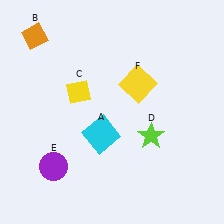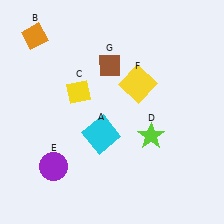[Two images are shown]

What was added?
A brown diamond (G) was added in Image 2.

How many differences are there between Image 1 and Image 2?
There is 1 difference between the two images.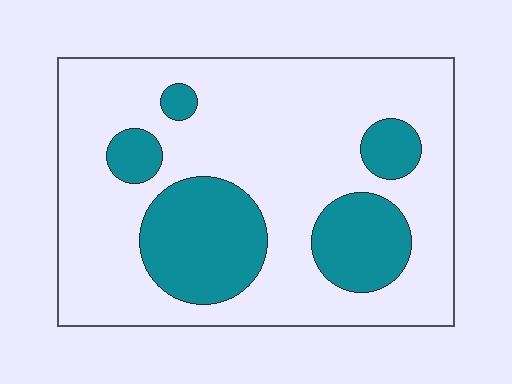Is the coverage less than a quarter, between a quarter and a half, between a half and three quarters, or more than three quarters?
Between a quarter and a half.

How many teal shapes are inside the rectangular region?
5.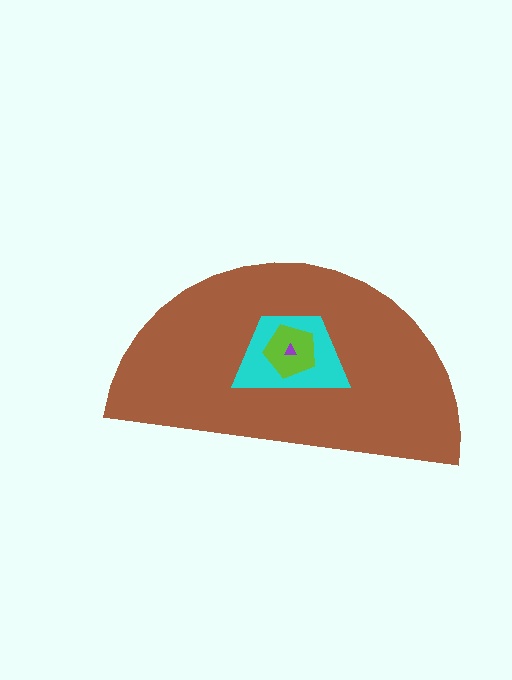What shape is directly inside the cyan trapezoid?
The lime pentagon.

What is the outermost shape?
The brown semicircle.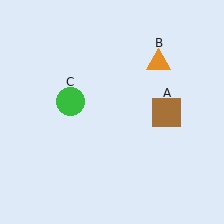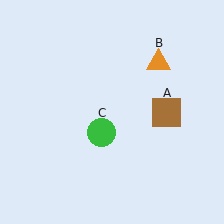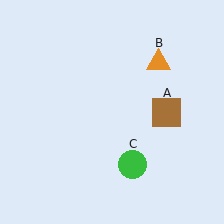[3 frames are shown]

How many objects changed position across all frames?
1 object changed position: green circle (object C).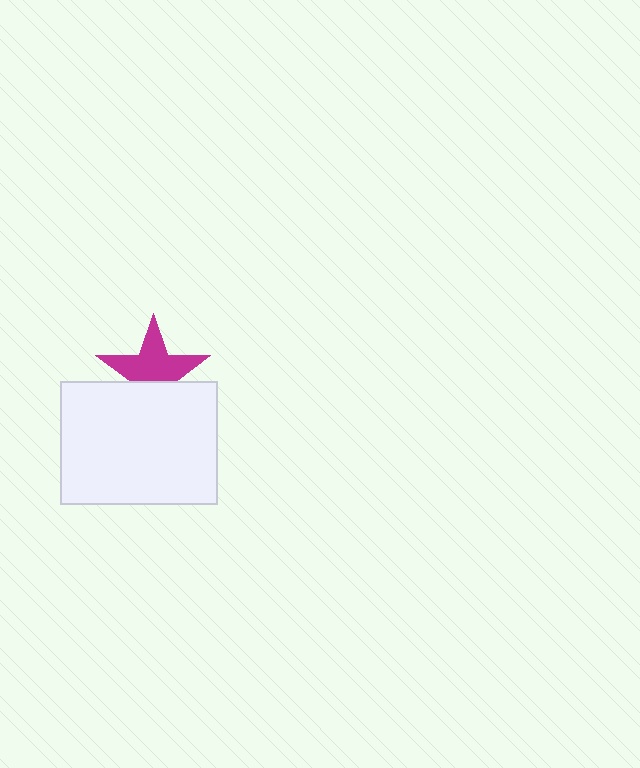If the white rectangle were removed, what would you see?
You would see the complete magenta star.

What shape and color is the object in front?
The object in front is a white rectangle.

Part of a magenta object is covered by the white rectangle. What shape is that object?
It is a star.